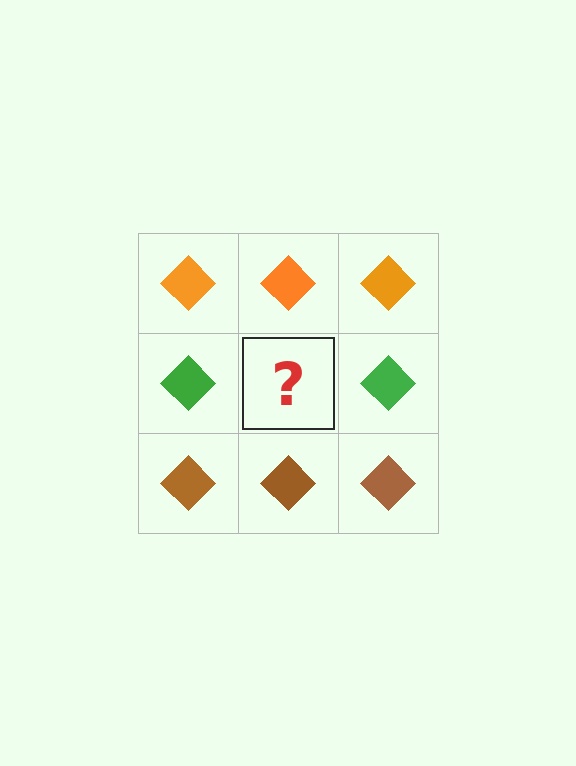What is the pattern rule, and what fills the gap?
The rule is that each row has a consistent color. The gap should be filled with a green diamond.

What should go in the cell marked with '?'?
The missing cell should contain a green diamond.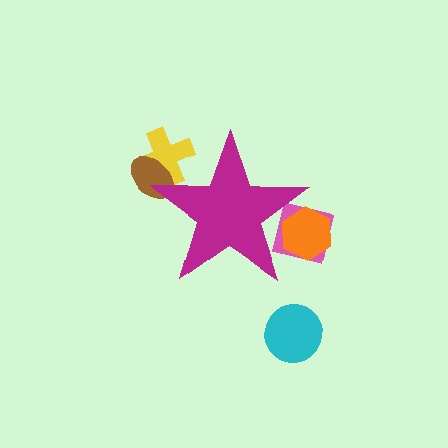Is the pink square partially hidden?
Yes, the pink square is partially hidden behind the magenta star.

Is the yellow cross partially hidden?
Yes, the yellow cross is partially hidden behind the magenta star.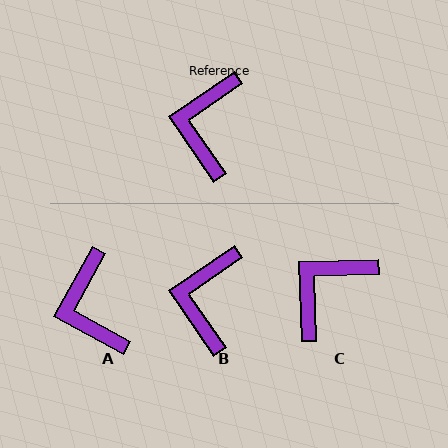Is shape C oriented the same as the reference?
No, it is off by about 33 degrees.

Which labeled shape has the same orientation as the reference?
B.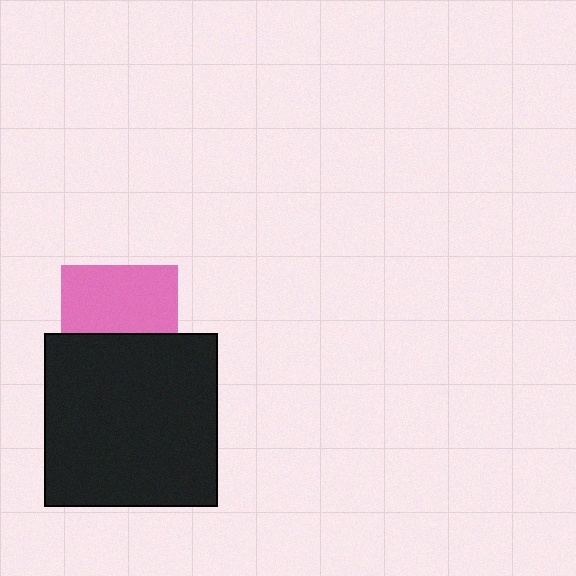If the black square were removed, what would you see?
You would see the complete pink square.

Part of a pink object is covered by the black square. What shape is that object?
It is a square.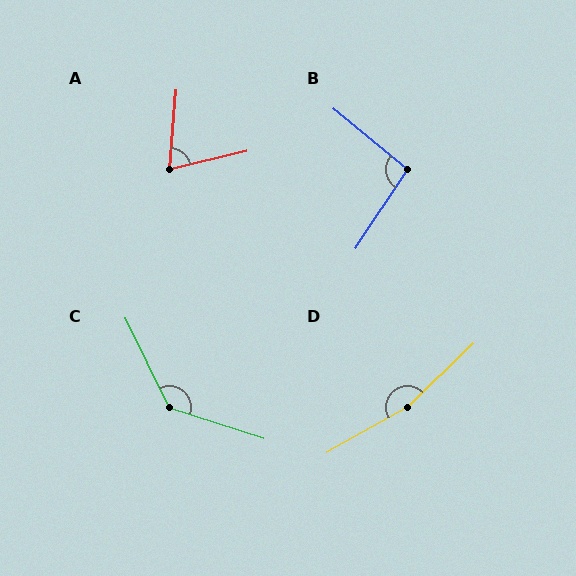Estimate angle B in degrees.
Approximately 96 degrees.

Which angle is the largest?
D, at approximately 165 degrees.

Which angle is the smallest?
A, at approximately 72 degrees.